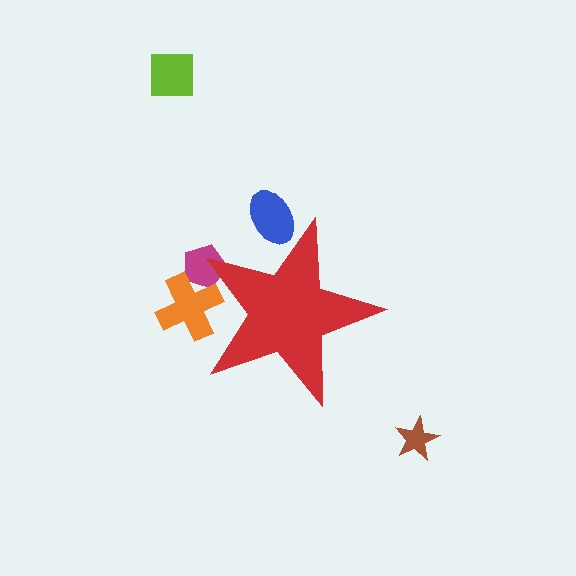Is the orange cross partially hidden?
Yes, the orange cross is partially hidden behind the red star.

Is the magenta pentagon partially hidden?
Yes, the magenta pentagon is partially hidden behind the red star.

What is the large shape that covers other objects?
A red star.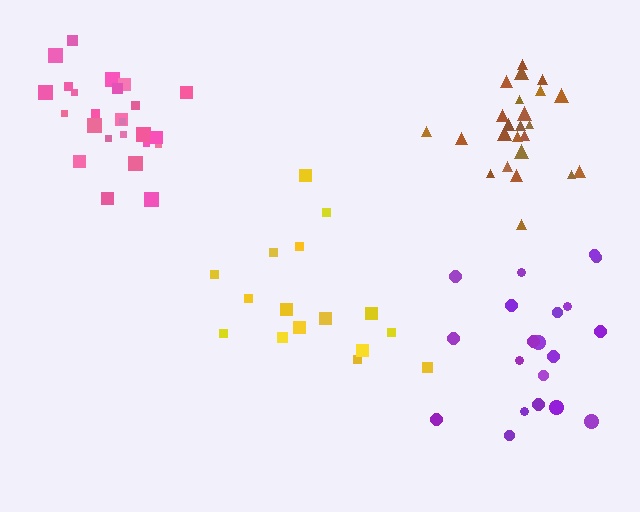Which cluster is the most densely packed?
Brown.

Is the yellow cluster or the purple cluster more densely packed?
Yellow.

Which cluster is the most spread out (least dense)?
Purple.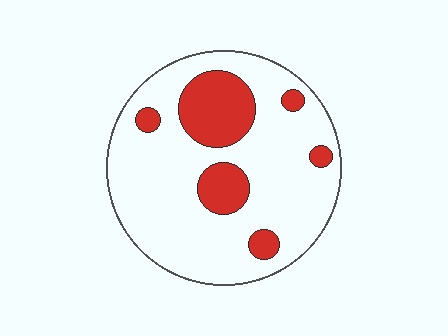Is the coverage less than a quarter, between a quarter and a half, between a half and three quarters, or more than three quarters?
Less than a quarter.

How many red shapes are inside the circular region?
6.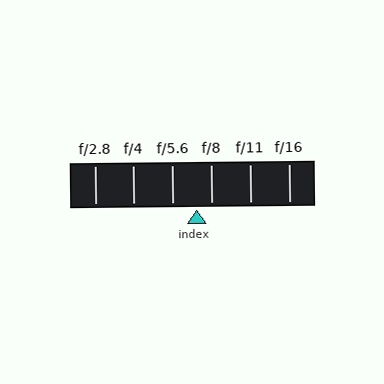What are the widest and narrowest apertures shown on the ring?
The widest aperture shown is f/2.8 and the narrowest is f/16.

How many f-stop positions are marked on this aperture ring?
There are 6 f-stop positions marked.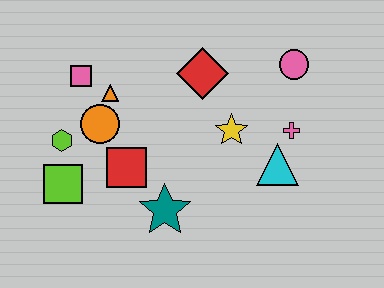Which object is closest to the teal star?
The red square is closest to the teal star.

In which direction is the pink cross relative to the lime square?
The pink cross is to the right of the lime square.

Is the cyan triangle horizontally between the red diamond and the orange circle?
No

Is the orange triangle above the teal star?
Yes